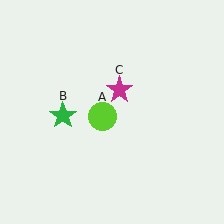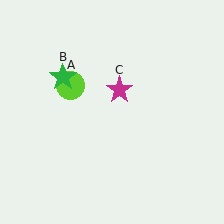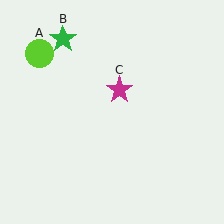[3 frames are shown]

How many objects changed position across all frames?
2 objects changed position: lime circle (object A), green star (object B).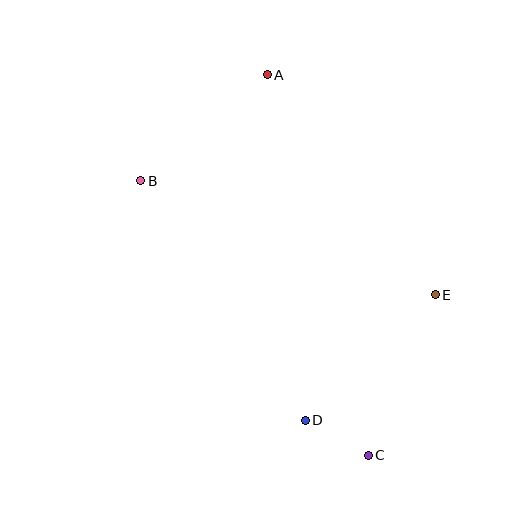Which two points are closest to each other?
Points C and D are closest to each other.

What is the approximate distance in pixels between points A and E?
The distance between A and E is approximately 277 pixels.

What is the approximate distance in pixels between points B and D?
The distance between B and D is approximately 290 pixels.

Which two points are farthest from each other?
Points A and C are farthest from each other.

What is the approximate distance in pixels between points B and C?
The distance between B and C is approximately 356 pixels.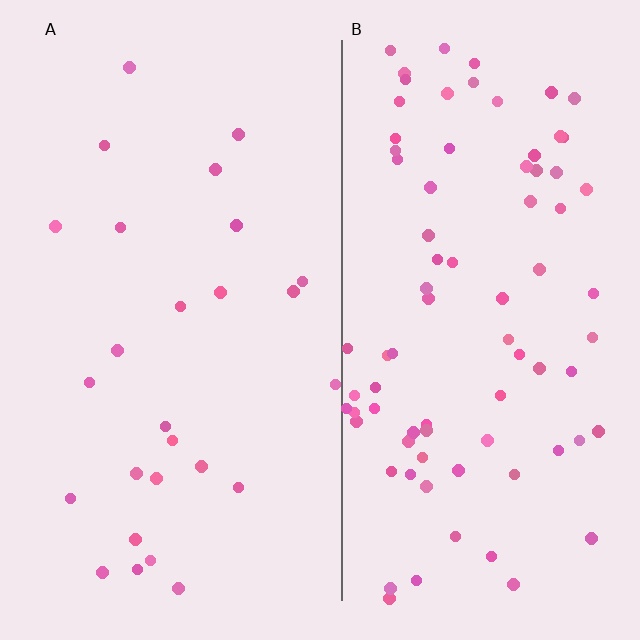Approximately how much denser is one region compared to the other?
Approximately 3.1× — region B over region A.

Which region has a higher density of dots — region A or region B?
B (the right).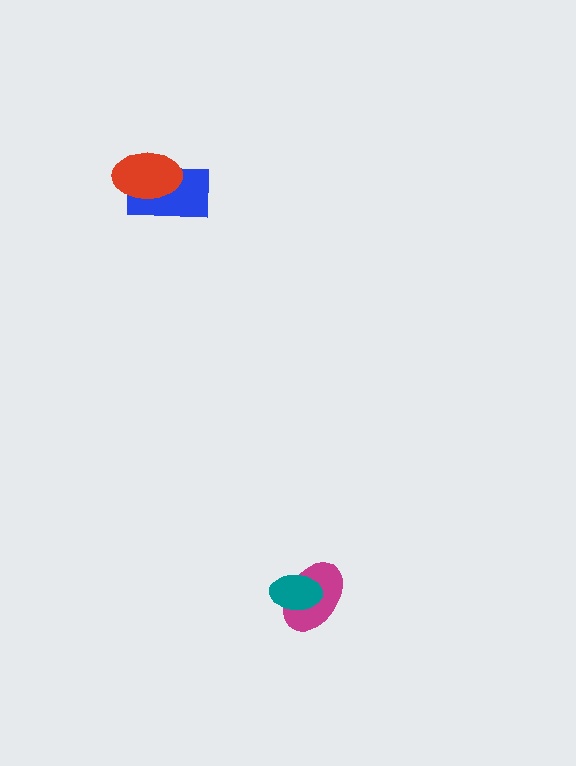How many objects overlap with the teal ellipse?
1 object overlaps with the teal ellipse.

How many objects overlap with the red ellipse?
1 object overlaps with the red ellipse.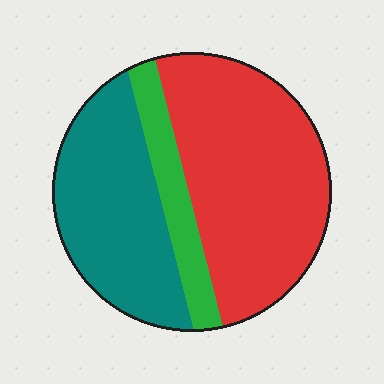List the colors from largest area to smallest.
From largest to smallest: red, teal, green.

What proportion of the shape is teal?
Teal covers roughly 35% of the shape.